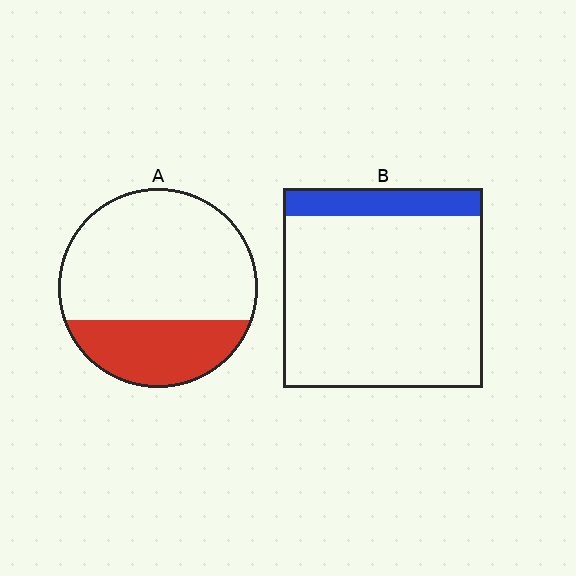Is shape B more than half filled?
No.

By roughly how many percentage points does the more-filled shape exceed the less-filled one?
By roughly 15 percentage points (A over B).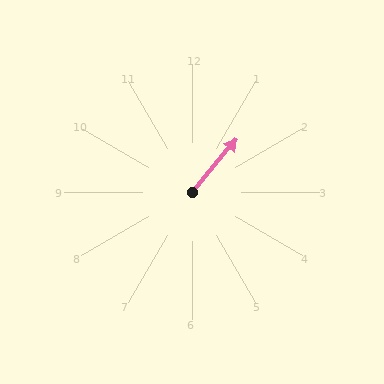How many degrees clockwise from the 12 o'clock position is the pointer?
Approximately 40 degrees.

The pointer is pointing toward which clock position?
Roughly 1 o'clock.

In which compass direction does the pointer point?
Northeast.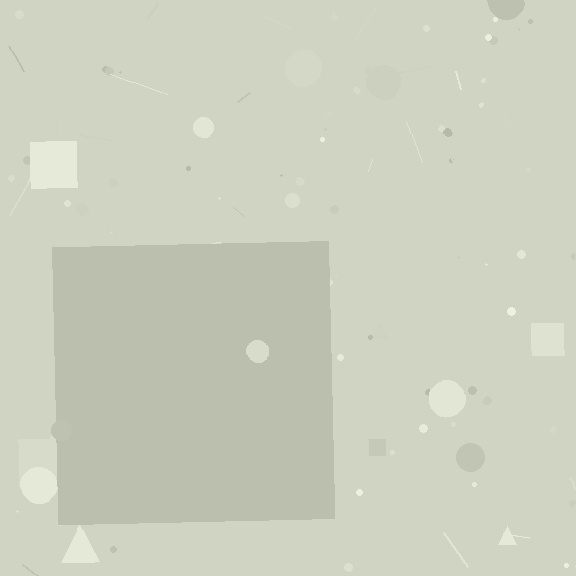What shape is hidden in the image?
A square is hidden in the image.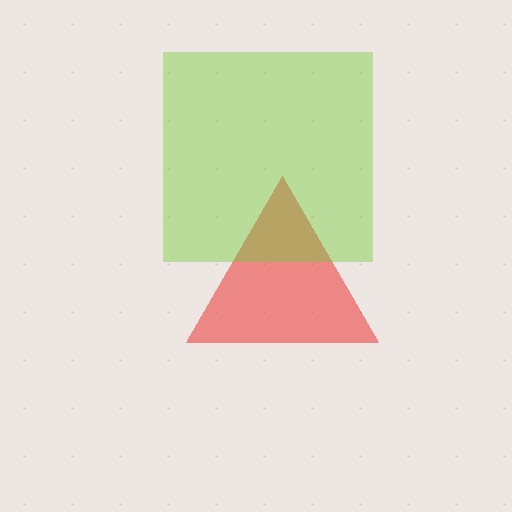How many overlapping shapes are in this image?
There are 2 overlapping shapes in the image.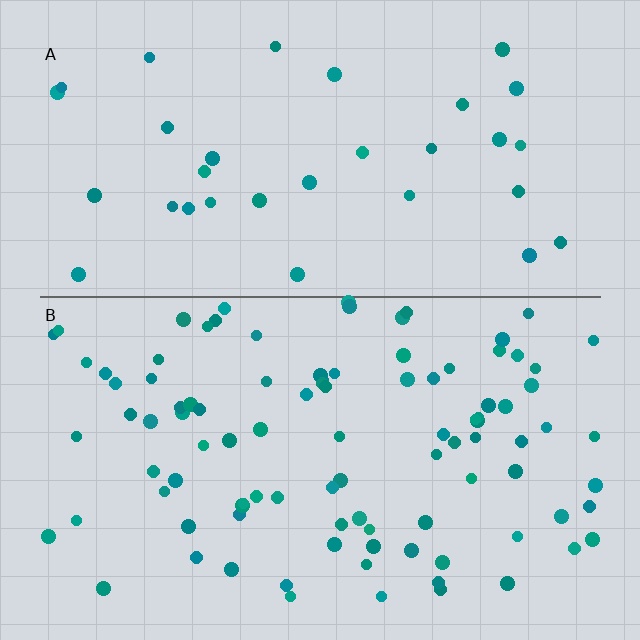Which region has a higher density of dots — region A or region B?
B (the bottom).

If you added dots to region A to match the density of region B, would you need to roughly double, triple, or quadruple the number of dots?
Approximately triple.